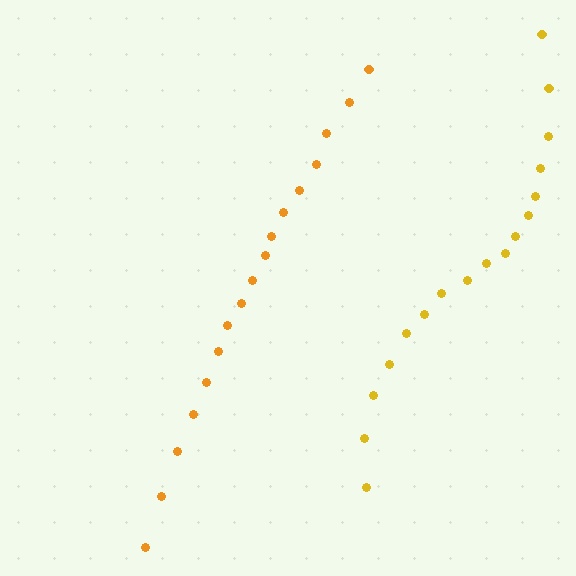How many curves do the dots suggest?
There are 2 distinct paths.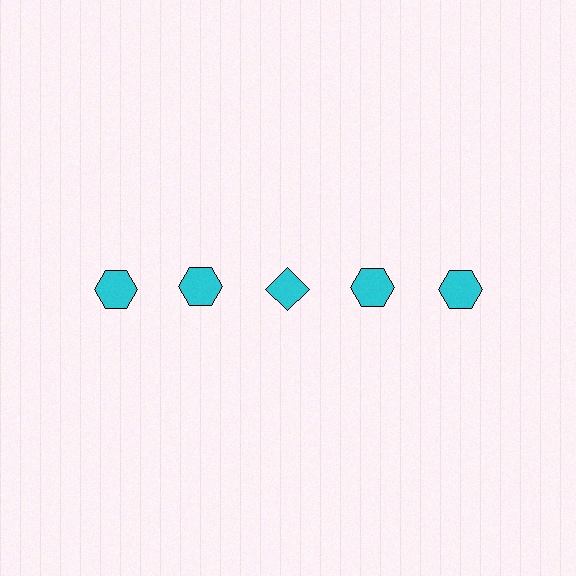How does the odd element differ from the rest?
It has a different shape: diamond instead of hexagon.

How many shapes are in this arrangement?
There are 5 shapes arranged in a grid pattern.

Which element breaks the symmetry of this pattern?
The cyan diamond in the top row, center column breaks the symmetry. All other shapes are cyan hexagons.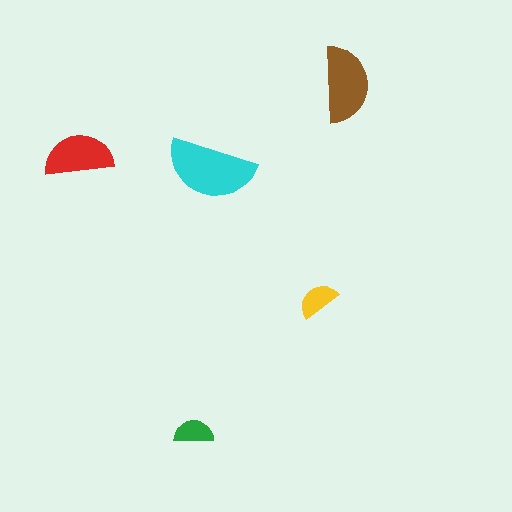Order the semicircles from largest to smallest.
the cyan one, the brown one, the red one, the yellow one, the green one.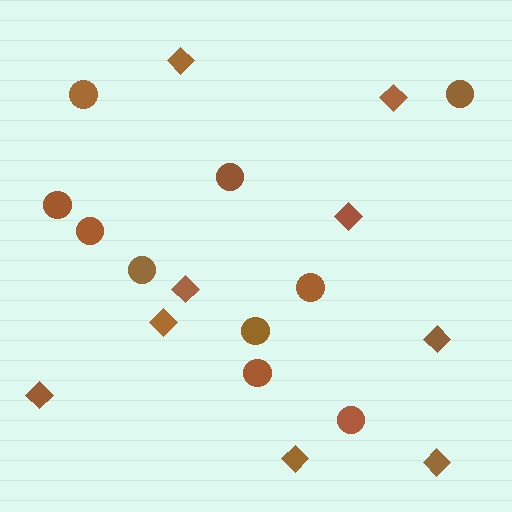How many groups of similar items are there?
There are 2 groups: one group of circles (10) and one group of diamonds (9).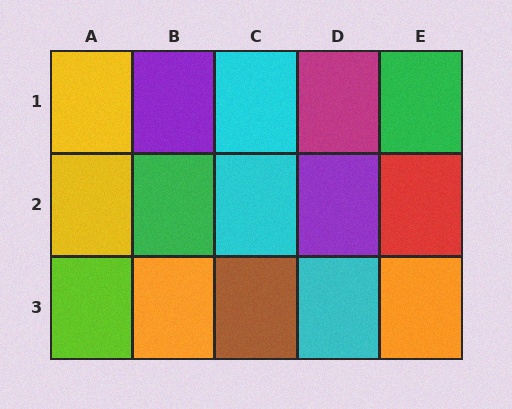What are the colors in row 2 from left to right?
Yellow, green, cyan, purple, red.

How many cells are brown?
1 cell is brown.